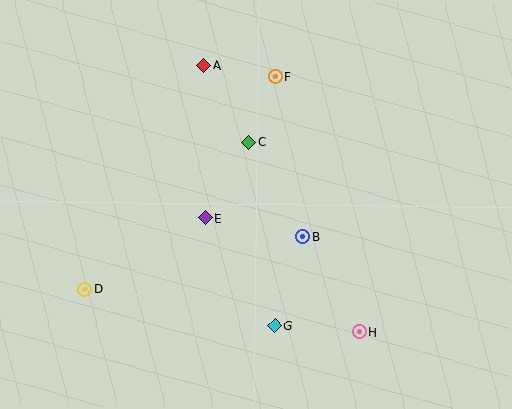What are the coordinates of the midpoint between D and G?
The midpoint between D and G is at (180, 308).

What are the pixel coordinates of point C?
Point C is at (248, 142).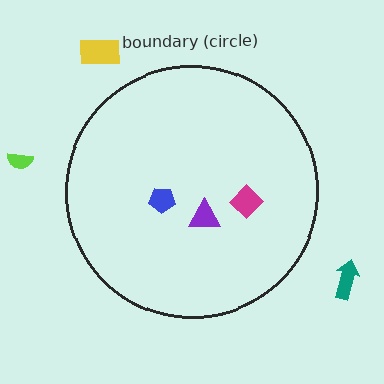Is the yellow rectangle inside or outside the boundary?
Outside.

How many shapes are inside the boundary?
3 inside, 3 outside.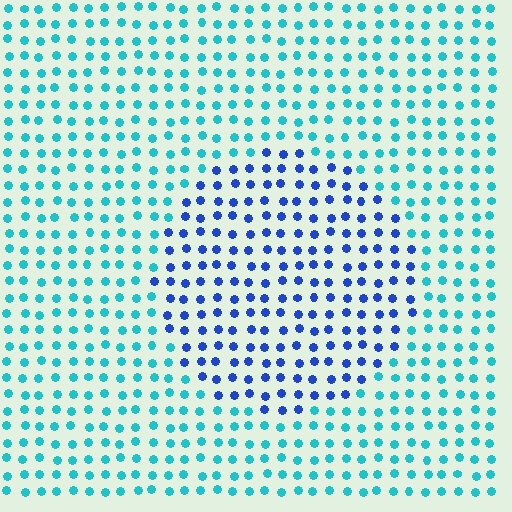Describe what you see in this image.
The image is filled with small cyan elements in a uniform arrangement. A circle-shaped region is visible where the elements are tinted to a slightly different hue, forming a subtle color boundary.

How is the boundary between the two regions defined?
The boundary is defined purely by a slight shift in hue (about 46 degrees). Spacing, size, and orientation are identical on both sides.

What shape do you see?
I see a circle.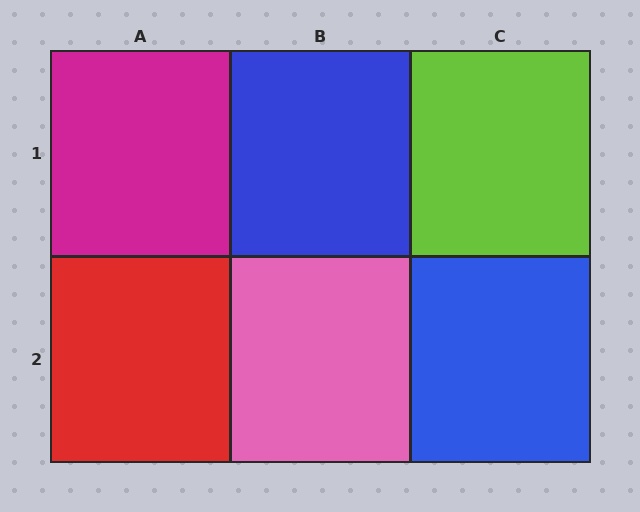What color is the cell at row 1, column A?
Magenta.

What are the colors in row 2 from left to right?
Red, pink, blue.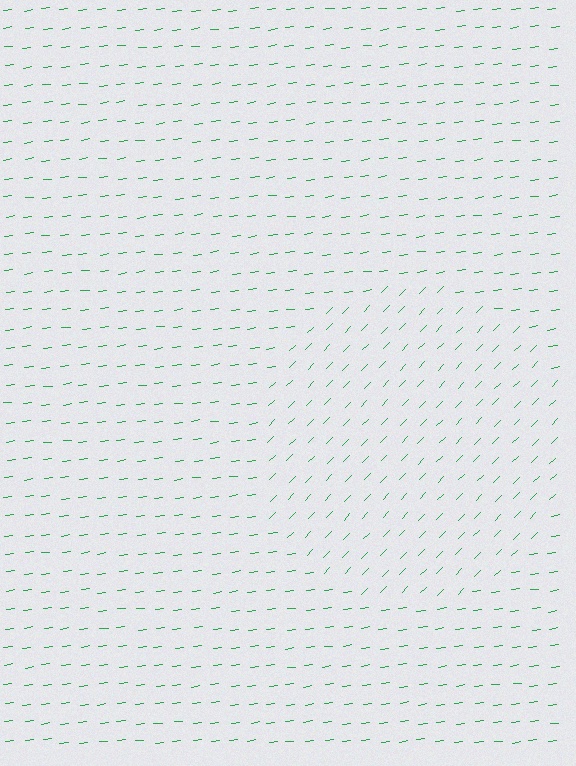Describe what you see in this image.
The image is filled with small green line segments. A circle region in the image has lines oriented differently from the surrounding lines, creating a visible texture boundary.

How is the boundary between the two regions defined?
The boundary is defined purely by a change in line orientation (approximately 38 degrees difference). All lines are the same color and thickness.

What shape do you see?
I see a circle.